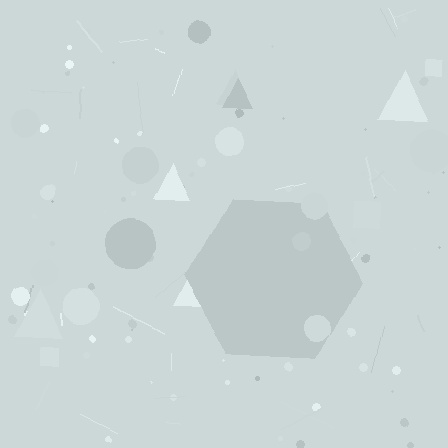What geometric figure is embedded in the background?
A hexagon is embedded in the background.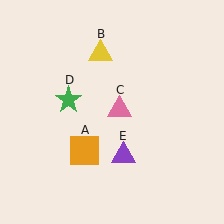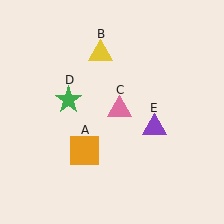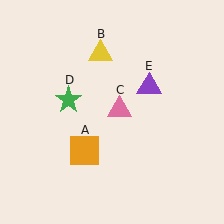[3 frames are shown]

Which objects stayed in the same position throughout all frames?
Orange square (object A) and yellow triangle (object B) and pink triangle (object C) and green star (object D) remained stationary.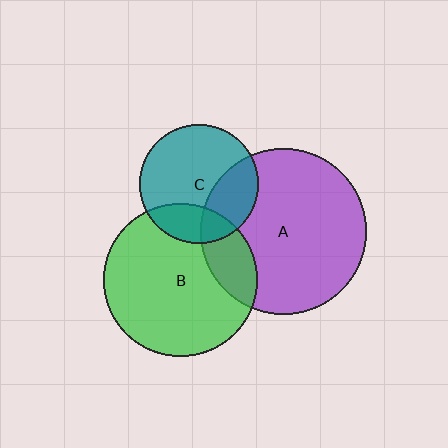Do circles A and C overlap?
Yes.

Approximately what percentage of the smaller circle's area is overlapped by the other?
Approximately 30%.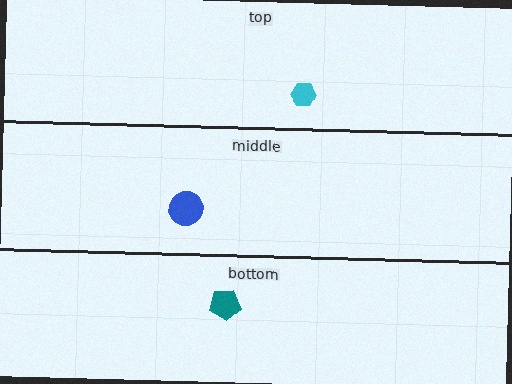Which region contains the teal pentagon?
The bottom region.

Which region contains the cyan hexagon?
The top region.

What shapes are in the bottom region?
The teal pentagon.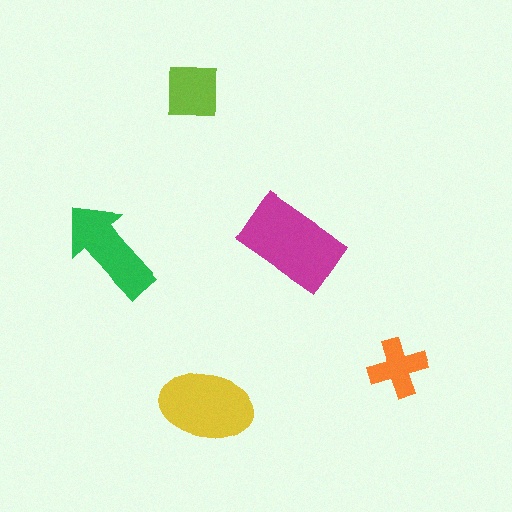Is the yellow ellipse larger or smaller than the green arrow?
Larger.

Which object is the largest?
The magenta rectangle.